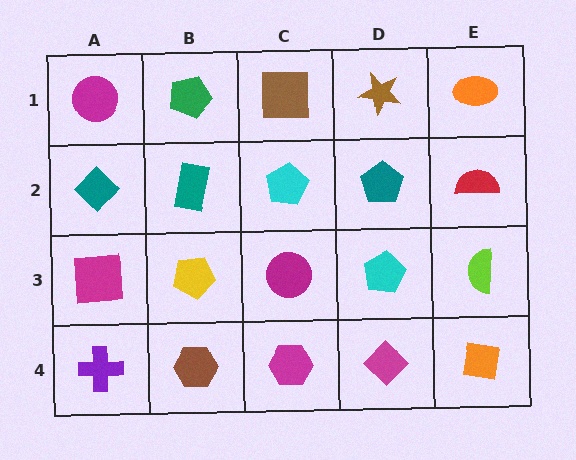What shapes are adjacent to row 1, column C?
A cyan pentagon (row 2, column C), a green pentagon (row 1, column B), a brown star (row 1, column D).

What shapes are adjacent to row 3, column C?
A cyan pentagon (row 2, column C), a magenta hexagon (row 4, column C), a yellow pentagon (row 3, column B), a cyan pentagon (row 3, column D).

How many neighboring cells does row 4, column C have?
3.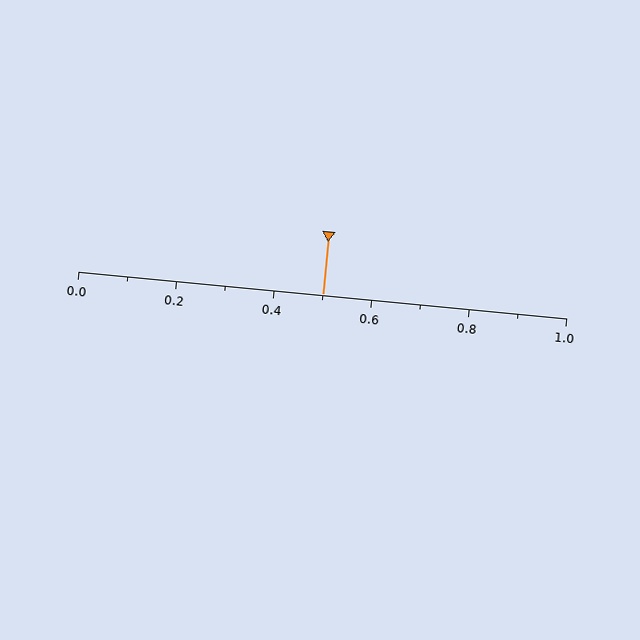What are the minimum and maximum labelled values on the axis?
The axis runs from 0.0 to 1.0.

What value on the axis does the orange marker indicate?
The marker indicates approximately 0.5.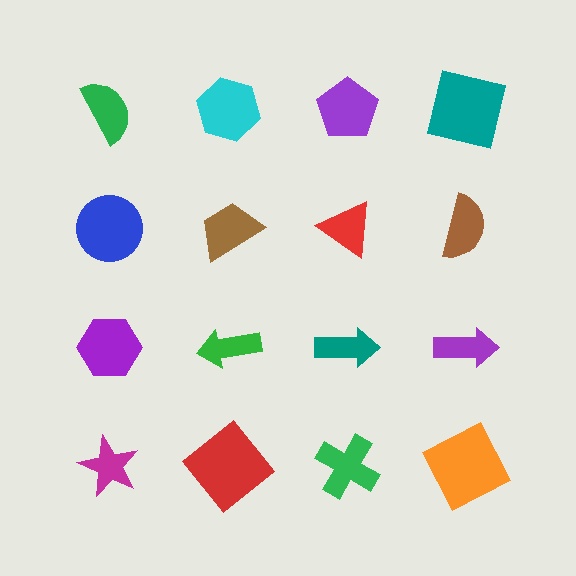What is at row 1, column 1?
A green semicircle.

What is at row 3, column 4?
A purple arrow.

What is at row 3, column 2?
A green arrow.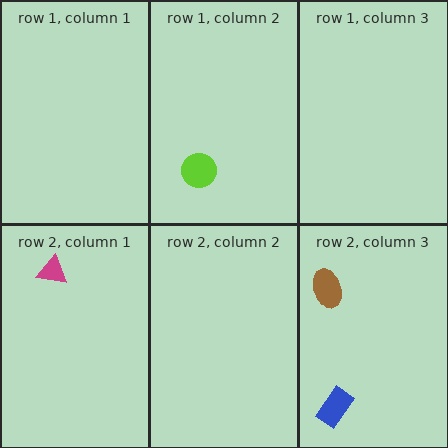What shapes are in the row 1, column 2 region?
The lime circle.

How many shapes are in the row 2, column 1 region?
1.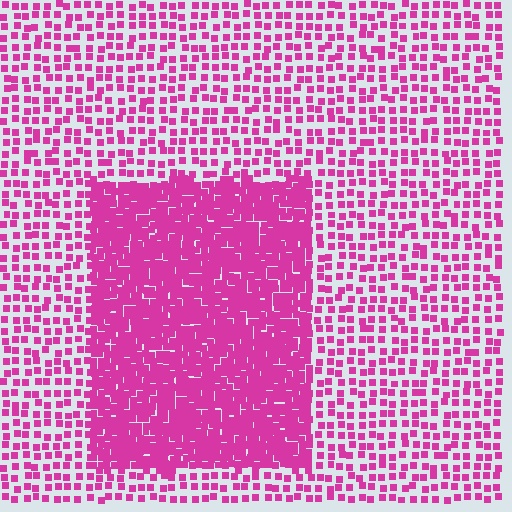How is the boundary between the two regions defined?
The boundary is defined by a change in element density (approximately 2.6x ratio). All elements are the same color, size, and shape.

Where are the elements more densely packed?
The elements are more densely packed inside the rectangle boundary.